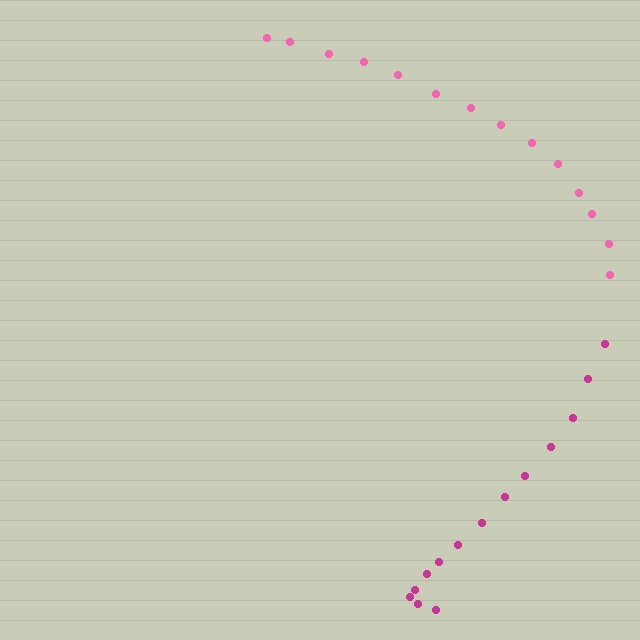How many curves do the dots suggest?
There are 2 distinct paths.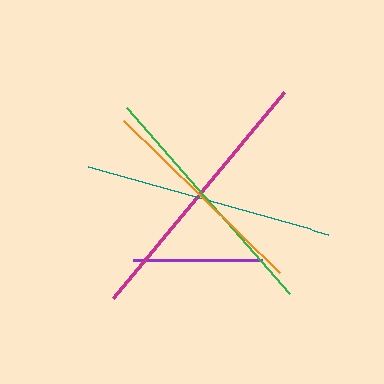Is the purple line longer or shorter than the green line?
The green line is longer than the purple line.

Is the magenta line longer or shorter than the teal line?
The magenta line is longer than the teal line.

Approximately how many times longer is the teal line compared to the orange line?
The teal line is approximately 1.1 times the length of the orange line.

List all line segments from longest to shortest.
From longest to shortest: magenta, teal, green, orange, purple.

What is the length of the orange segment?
The orange segment is approximately 218 pixels long.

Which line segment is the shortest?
The purple line is the shortest at approximately 129 pixels.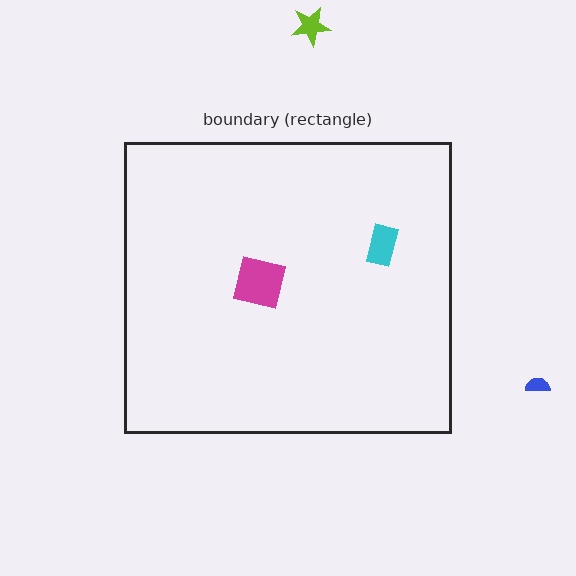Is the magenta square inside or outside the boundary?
Inside.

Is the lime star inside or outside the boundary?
Outside.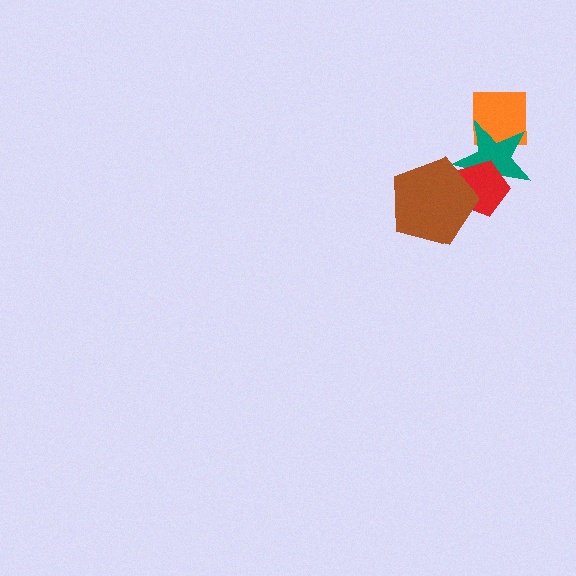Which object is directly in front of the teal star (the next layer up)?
The red pentagon is directly in front of the teal star.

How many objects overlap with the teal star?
3 objects overlap with the teal star.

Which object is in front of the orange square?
The teal star is in front of the orange square.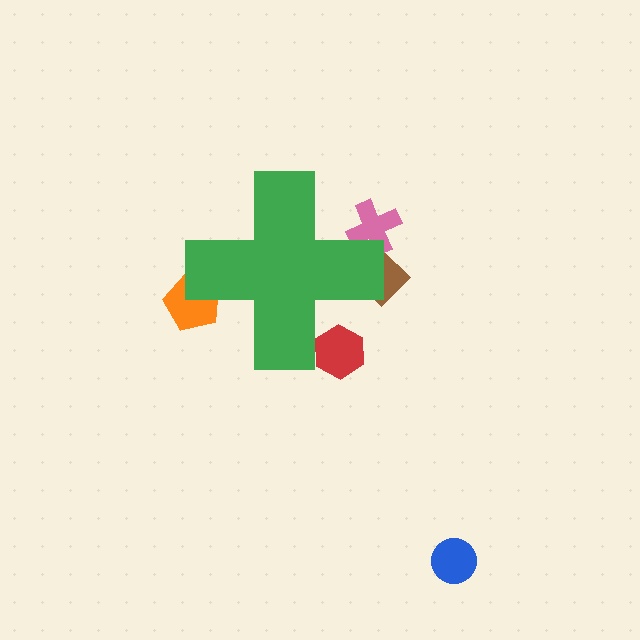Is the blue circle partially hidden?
No, the blue circle is fully visible.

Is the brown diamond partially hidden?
Yes, the brown diamond is partially hidden behind the green cross.